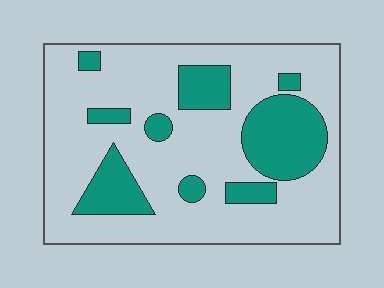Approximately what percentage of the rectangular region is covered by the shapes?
Approximately 25%.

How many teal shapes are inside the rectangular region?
9.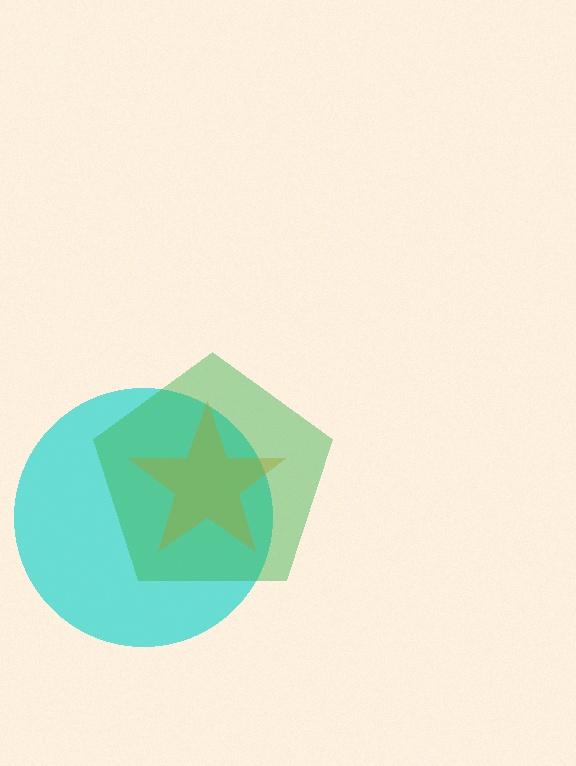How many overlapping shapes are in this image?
There are 3 overlapping shapes in the image.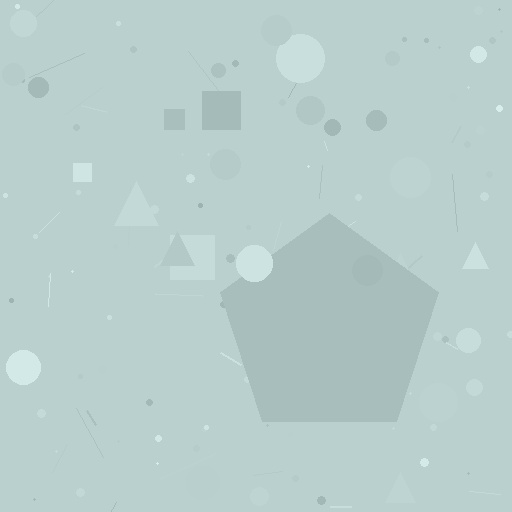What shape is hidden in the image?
A pentagon is hidden in the image.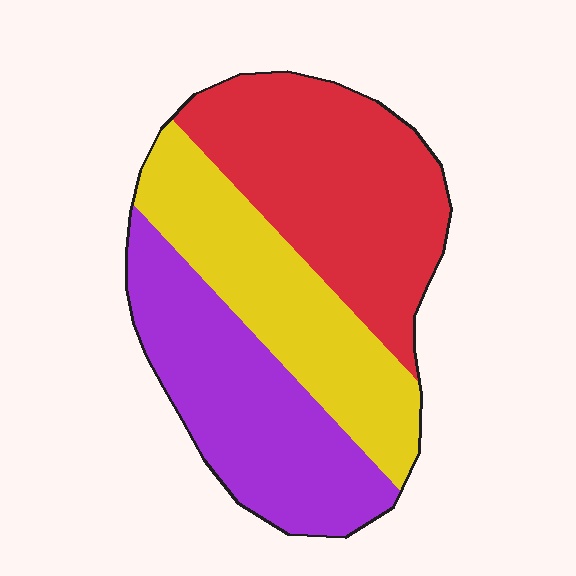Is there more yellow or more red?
Red.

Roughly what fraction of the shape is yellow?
Yellow covers about 30% of the shape.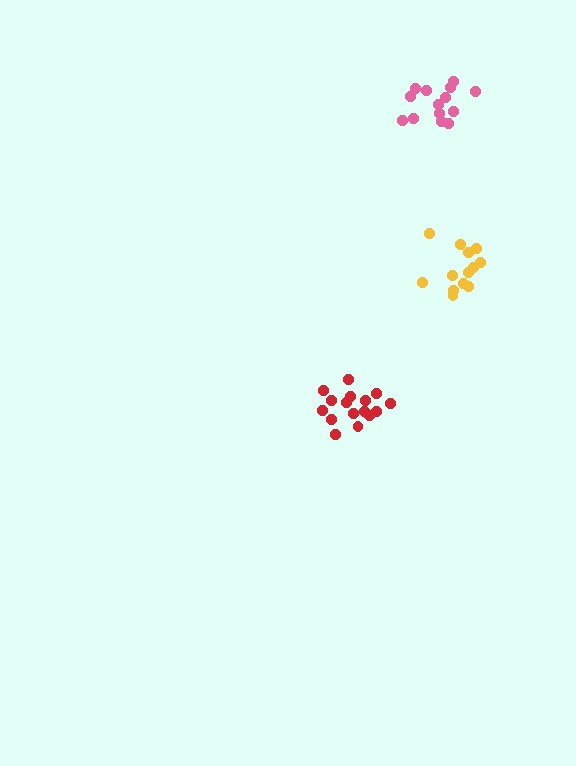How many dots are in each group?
Group 1: 16 dots, Group 2: 13 dots, Group 3: 14 dots (43 total).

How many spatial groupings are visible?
There are 3 spatial groupings.